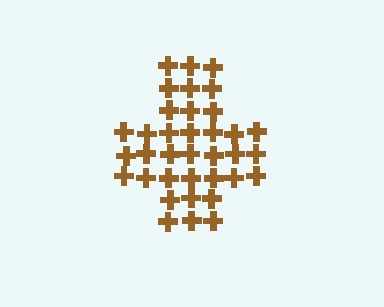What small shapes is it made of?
It is made of small crosses.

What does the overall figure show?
The overall figure shows a cross.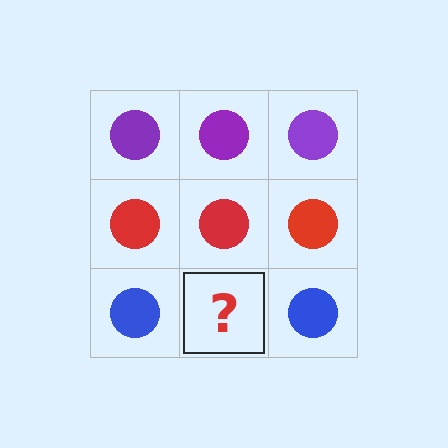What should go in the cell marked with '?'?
The missing cell should contain a blue circle.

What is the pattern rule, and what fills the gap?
The rule is that each row has a consistent color. The gap should be filled with a blue circle.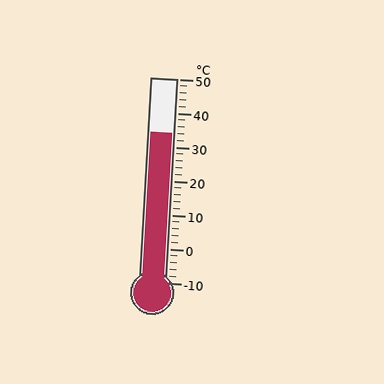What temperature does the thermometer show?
The thermometer shows approximately 34°C.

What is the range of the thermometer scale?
The thermometer scale ranges from -10°C to 50°C.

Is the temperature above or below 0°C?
The temperature is above 0°C.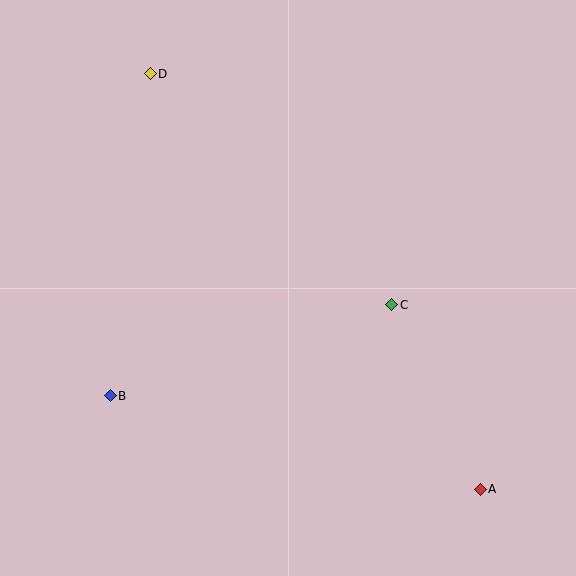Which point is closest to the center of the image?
Point C at (392, 305) is closest to the center.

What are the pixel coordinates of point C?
Point C is at (392, 305).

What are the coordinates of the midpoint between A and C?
The midpoint between A and C is at (436, 397).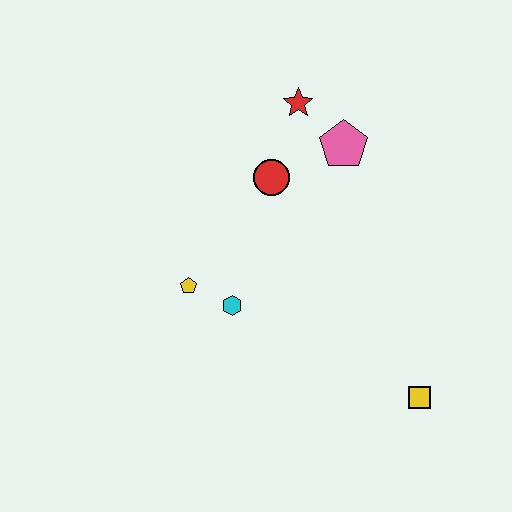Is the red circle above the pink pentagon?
No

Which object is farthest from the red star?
The yellow square is farthest from the red star.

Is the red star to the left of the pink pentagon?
Yes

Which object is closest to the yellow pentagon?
The cyan hexagon is closest to the yellow pentagon.